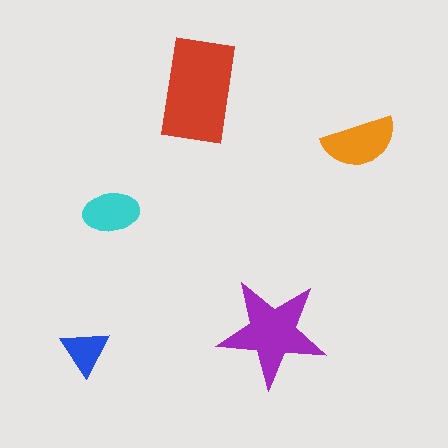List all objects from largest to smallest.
The red rectangle, the purple star, the orange semicircle, the cyan ellipse, the blue triangle.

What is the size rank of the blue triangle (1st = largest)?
5th.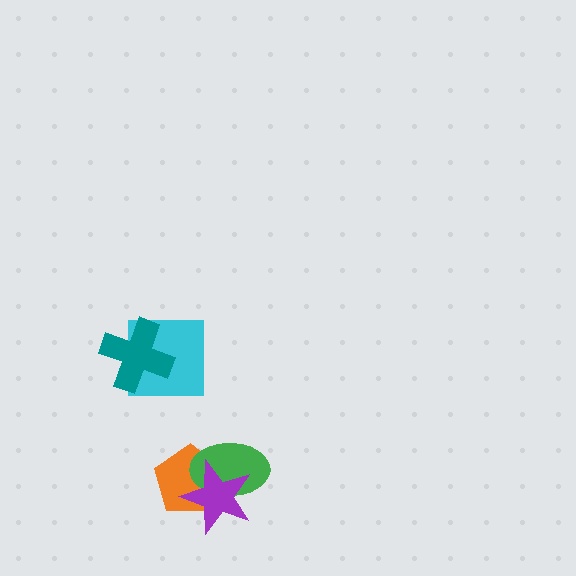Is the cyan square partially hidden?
Yes, it is partially covered by another shape.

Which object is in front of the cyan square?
The teal cross is in front of the cyan square.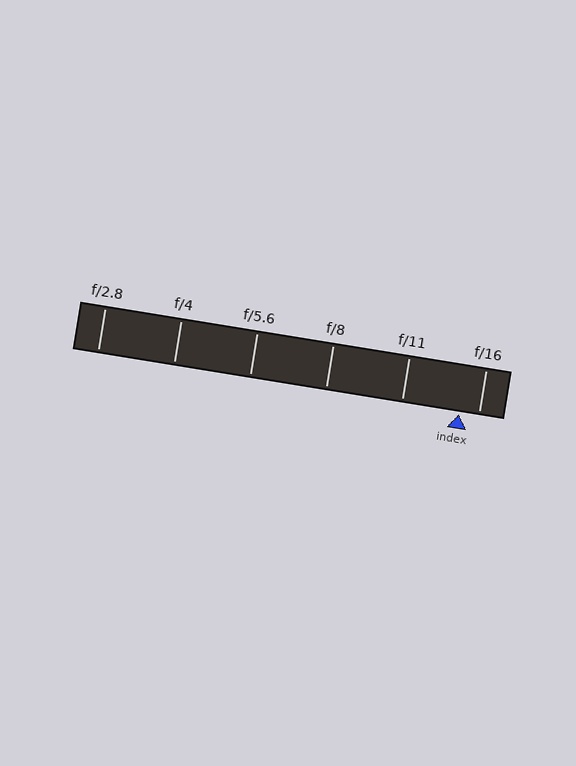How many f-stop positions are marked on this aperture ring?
There are 6 f-stop positions marked.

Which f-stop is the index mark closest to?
The index mark is closest to f/16.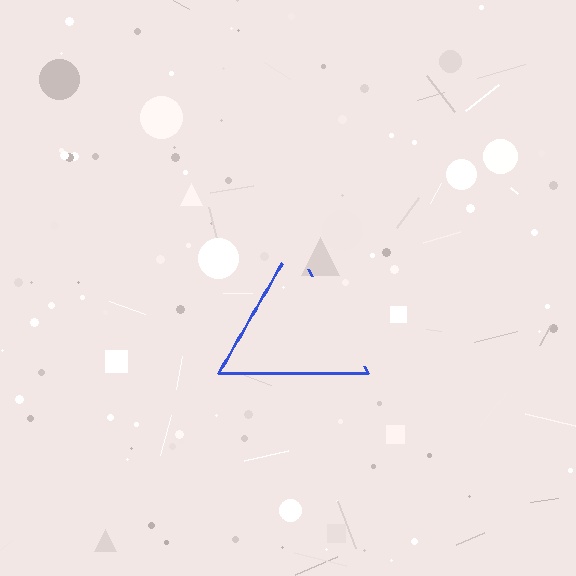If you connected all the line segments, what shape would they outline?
They would outline a triangle.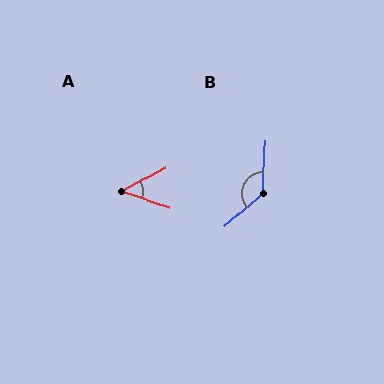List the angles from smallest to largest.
A (46°), B (133°).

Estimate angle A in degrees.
Approximately 46 degrees.